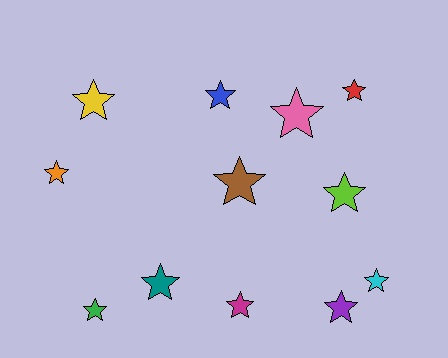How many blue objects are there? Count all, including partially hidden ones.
There is 1 blue object.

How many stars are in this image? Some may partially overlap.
There are 12 stars.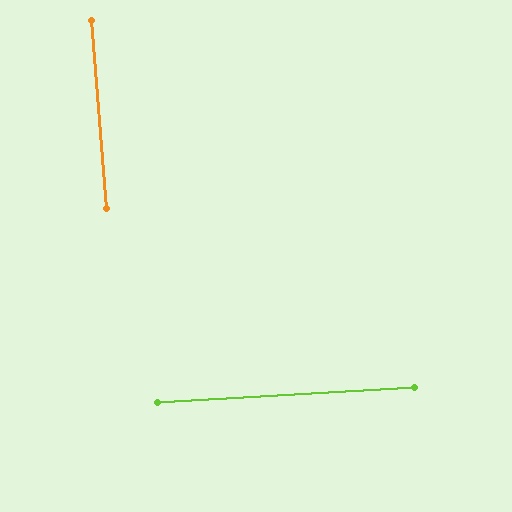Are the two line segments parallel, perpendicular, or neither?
Perpendicular — they meet at approximately 89°.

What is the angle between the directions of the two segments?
Approximately 89 degrees.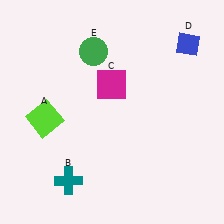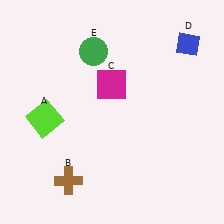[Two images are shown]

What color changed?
The cross (B) changed from teal in Image 1 to brown in Image 2.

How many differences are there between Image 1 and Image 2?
There is 1 difference between the two images.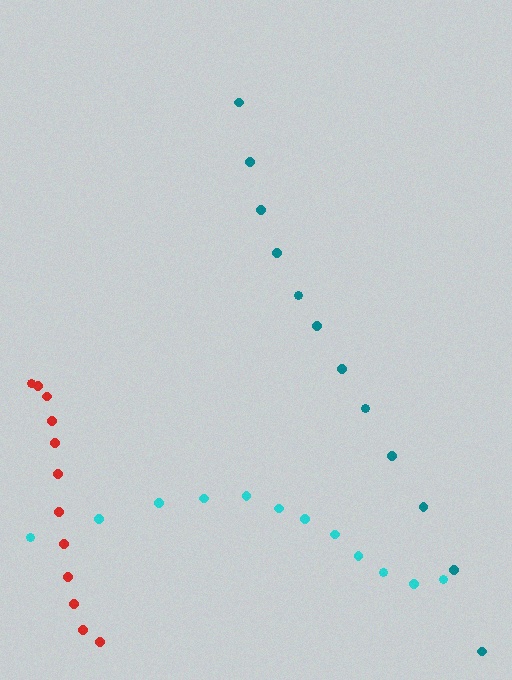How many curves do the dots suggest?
There are 3 distinct paths.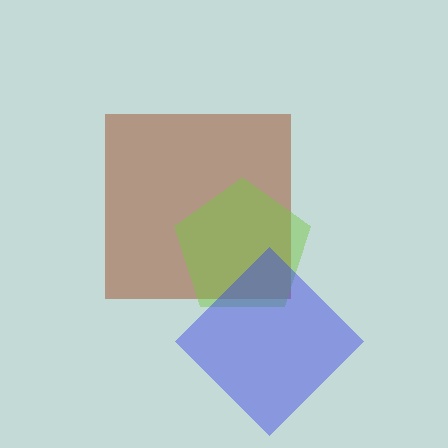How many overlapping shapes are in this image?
There are 3 overlapping shapes in the image.